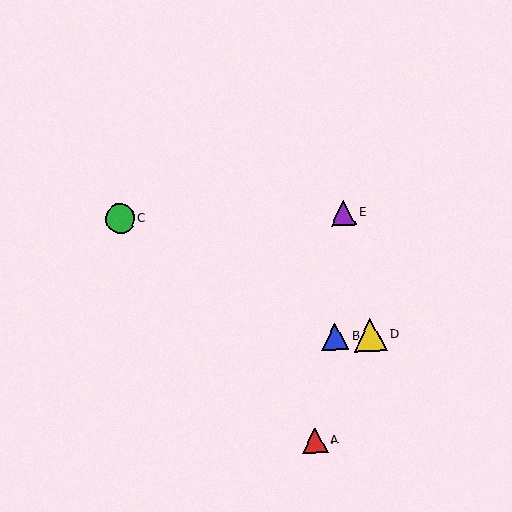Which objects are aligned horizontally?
Objects B, D are aligned horizontally.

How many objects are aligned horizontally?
2 objects (B, D) are aligned horizontally.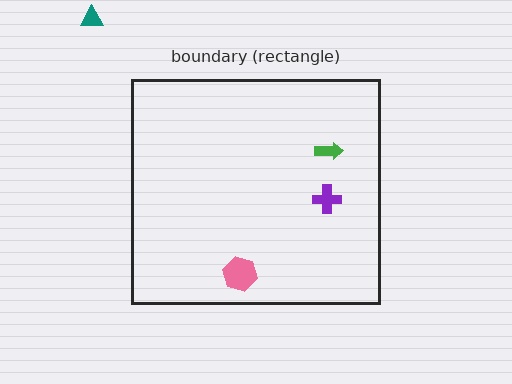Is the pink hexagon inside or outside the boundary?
Inside.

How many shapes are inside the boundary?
3 inside, 1 outside.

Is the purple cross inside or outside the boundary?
Inside.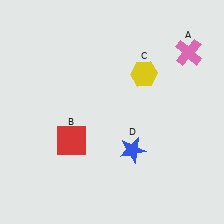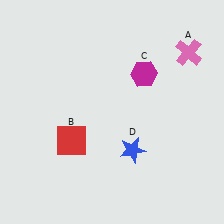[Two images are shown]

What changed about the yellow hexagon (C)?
In Image 1, C is yellow. In Image 2, it changed to magenta.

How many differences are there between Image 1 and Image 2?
There is 1 difference between the two images.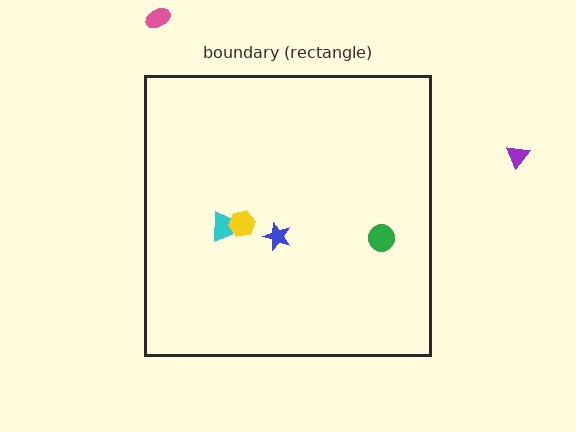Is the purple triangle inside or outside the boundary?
Outside.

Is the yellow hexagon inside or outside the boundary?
Inside.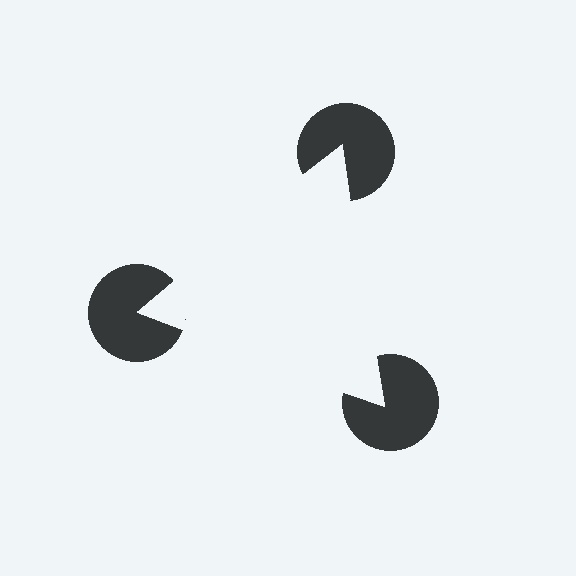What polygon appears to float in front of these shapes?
An illusory triangle — its edges are inferred from the aligned wedge cuts in the pac-man discs, not physically drawn.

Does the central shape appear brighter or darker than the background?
It typically appears slightly brighter than the background, even though no actual brightness change is drawn.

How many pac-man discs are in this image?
There are 3 — one at each vertex of the illusory triangle.